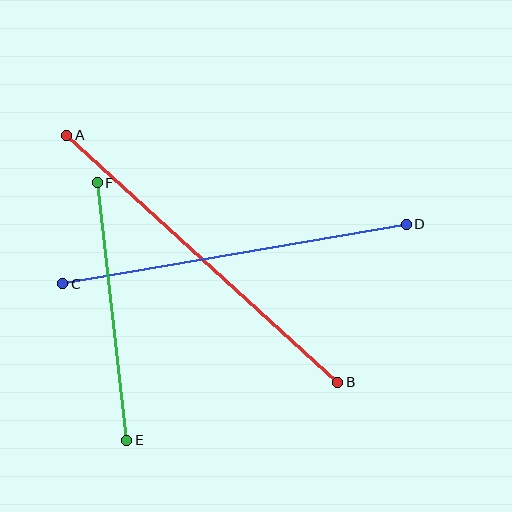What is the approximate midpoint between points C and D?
The midpoint is at approximately (234, 254) pixels.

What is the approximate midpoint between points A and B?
The midpoint is at approximately (202, 259) pixels.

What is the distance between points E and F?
The distance is approximately 259 pixels.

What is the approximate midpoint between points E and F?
The midpoint is at approximately (112, 311) pixels.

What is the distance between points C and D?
The distance is approximately 349 pixels.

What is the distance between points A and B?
The distance is approximately 367 pixels.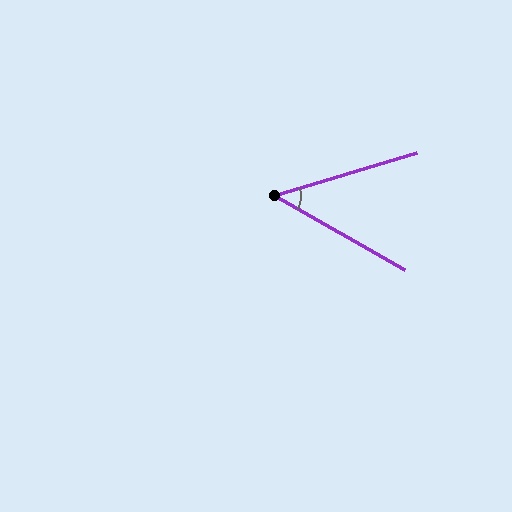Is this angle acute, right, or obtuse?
It is acute.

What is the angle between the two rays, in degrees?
Approximately 46 degrees.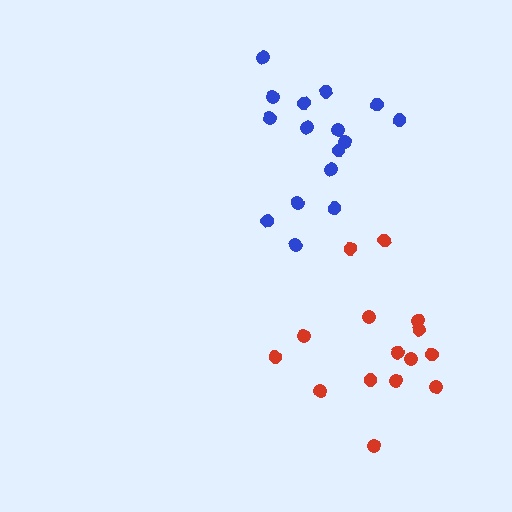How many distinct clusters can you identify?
There are 2 distinct clusters.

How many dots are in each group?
Group 1: 16 dots, Group 2: 15 dots (31 total).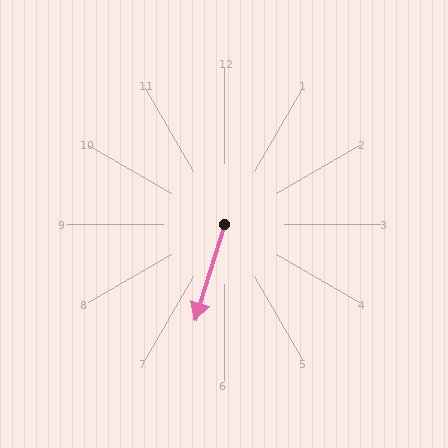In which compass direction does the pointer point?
South.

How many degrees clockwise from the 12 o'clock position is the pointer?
Approximately 197 degrees.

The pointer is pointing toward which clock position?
Roughly 7 o'clock.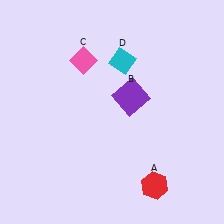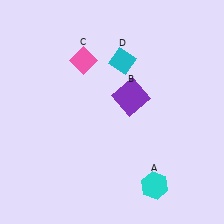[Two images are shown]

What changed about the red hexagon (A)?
In Image 1, A is red. In Image 2, it changed to cyan.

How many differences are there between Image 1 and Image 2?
There is 1 difference between the two images.